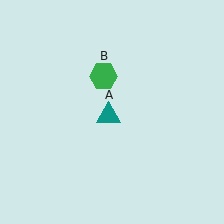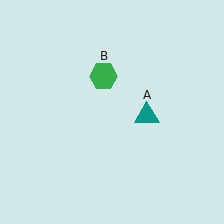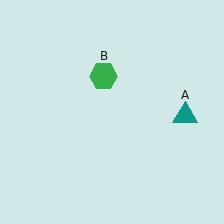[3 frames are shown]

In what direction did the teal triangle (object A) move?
The teal triangle (object A) moved right.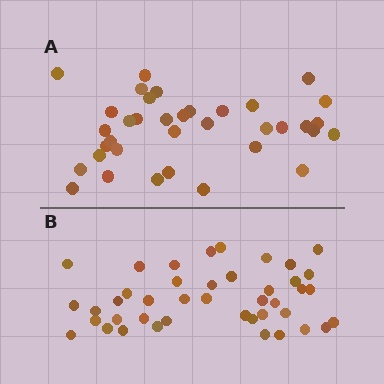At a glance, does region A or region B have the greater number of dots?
Region B (the bottom region) has more dots.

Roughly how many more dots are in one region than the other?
Region B has about 6 more dots than region A.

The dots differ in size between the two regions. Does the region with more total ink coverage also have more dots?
No. Region A has more total ink coverage because its dots are larger, but region B actually contains more individual dots. Total area can be misleading — the number of items is what matters here.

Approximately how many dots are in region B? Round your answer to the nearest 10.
About 40 dots. (The exact count is 42, which rounds to 40.)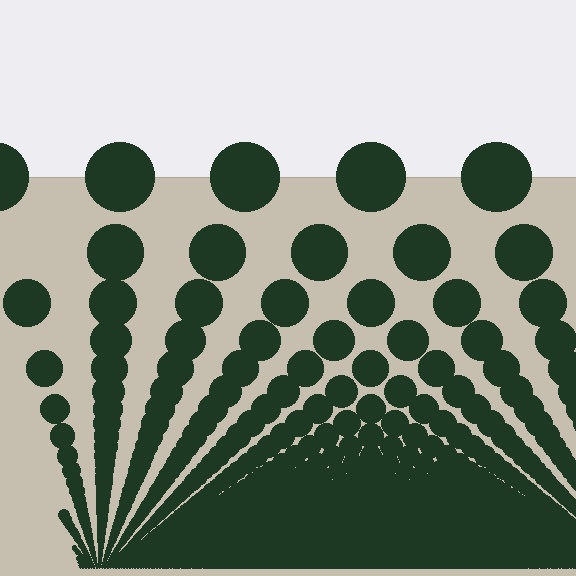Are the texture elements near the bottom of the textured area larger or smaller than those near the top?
Smaller. The gradient is inverted — elements near the bottom are smaller and denser.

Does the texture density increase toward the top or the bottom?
Density increases toward the bottom.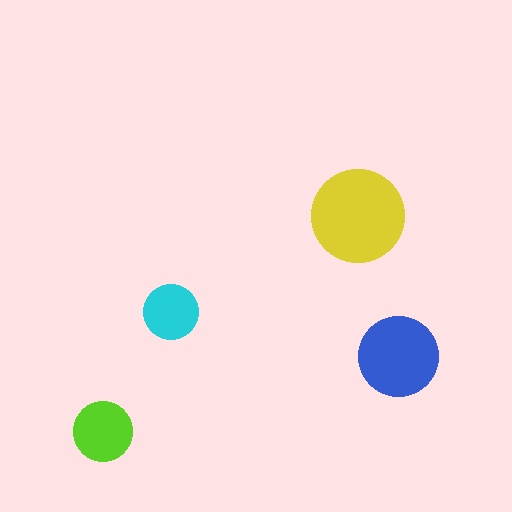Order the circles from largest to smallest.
the yellow one, the blue one, the lime one, the cyan one.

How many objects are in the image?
There are 4 objects in the image.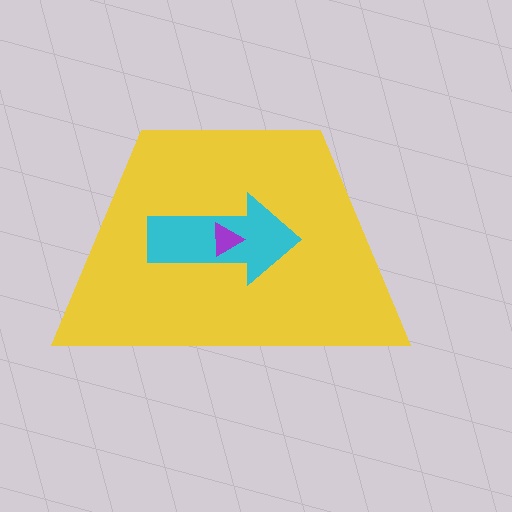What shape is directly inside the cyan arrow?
The purple triangle.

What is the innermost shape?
The purple triangle.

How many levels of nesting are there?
3.